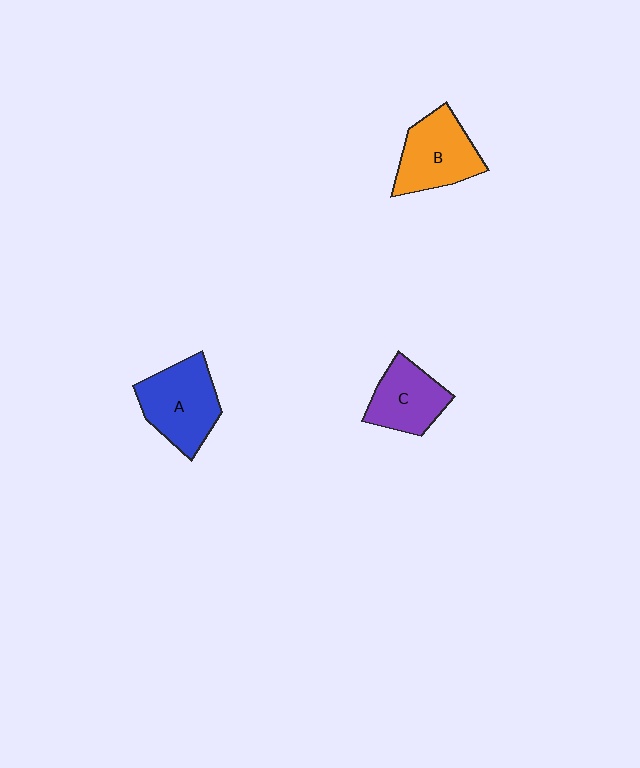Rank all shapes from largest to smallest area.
From largest to smallest: A (blue), B (orange), C (purple).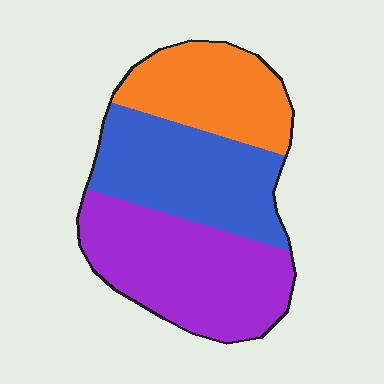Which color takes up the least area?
Orange, at roughly 25%.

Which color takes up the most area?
Purple, at roughly 40%.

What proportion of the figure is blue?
Blue covers around 35% of the figure.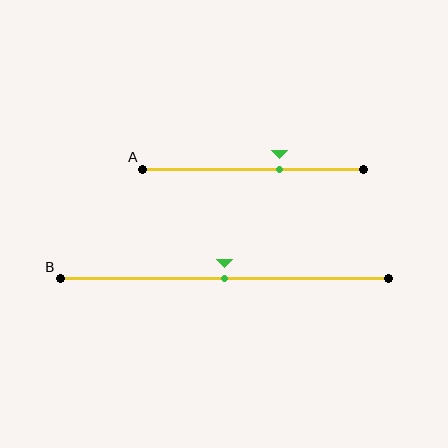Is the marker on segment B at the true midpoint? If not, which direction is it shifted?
Yes, the marker on segment B is at the true midpoint.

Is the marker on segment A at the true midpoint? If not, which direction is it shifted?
No, the marker on segment A is shifted to the right by about 12% of the segment length.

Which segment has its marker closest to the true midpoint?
Segment B has its marker closest to the true midpoint.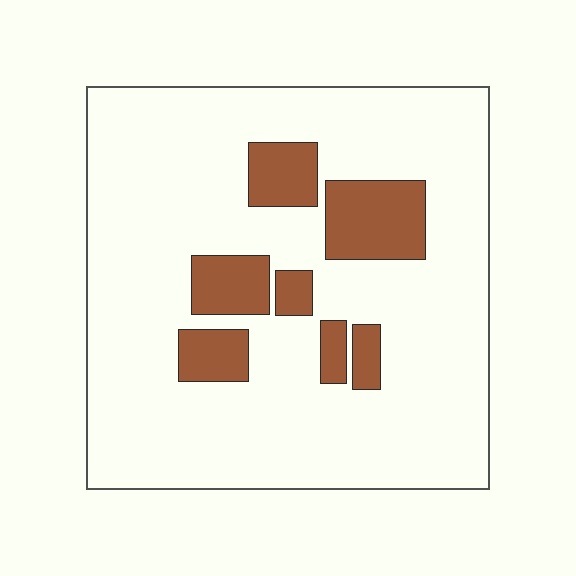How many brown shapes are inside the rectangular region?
7.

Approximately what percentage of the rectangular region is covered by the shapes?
Approximately 15%.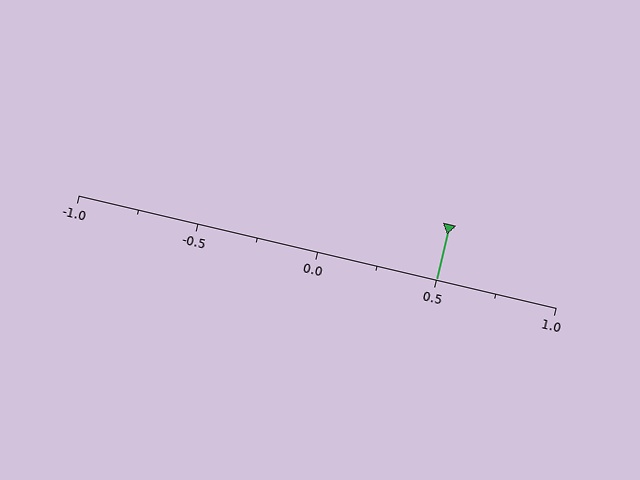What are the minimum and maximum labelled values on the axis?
The axis runs from -1.0 to 1.0.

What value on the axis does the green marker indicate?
The marker indicates approximately 0.5.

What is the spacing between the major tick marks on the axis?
The major ticks are spaced 0.5 apart.